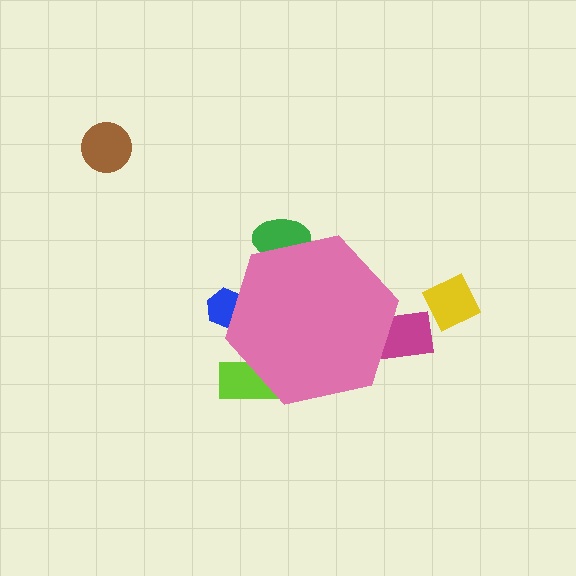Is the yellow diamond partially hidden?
No, the yellow diamond is fully visible.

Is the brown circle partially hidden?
No, the brown circle is fully visible.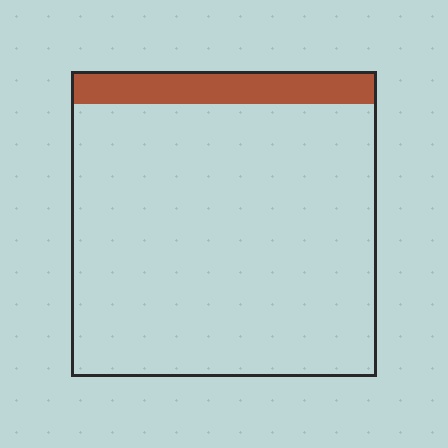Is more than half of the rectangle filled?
No.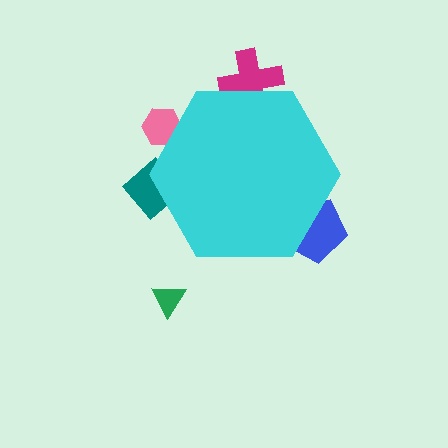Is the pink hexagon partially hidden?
Yes, the pink hexagon is partially hidden behind the cyan hexagon.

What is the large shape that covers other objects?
A cyan hexagon.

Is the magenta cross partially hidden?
Yes, the magenta cross is partially hidden behind the cyan hexagon.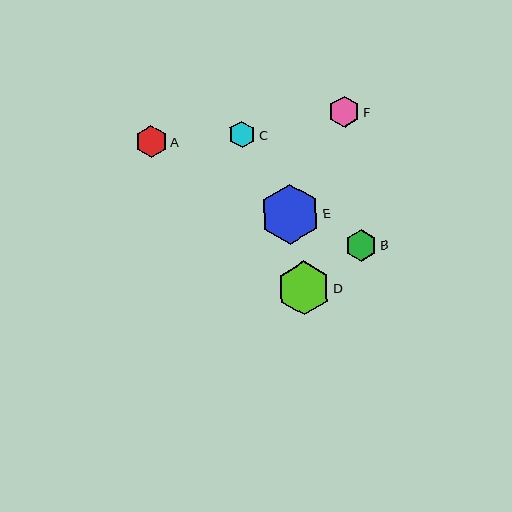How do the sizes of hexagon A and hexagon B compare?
Hexagon A and hexagon B are approximately the same size.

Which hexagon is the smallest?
Hexagon C is the smallest with a size of approximately 27 pixels.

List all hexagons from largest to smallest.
From largest to smallest: E, D, A, B, F, C.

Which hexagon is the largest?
Hexagon E is the largest with a size of approximately 60 pixels.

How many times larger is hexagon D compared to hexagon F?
Hexagon D is approximately 1.7 times the size of hexagon F.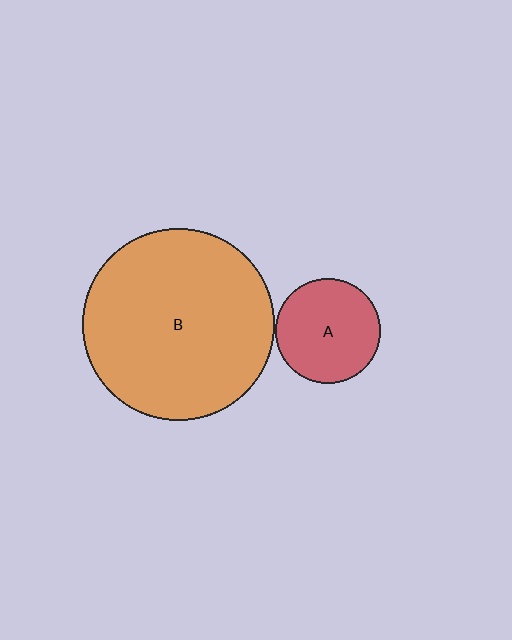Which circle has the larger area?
Circle B (orange).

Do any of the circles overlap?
No, none of the circles overlap.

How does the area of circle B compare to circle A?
Approximately 3.3 times.